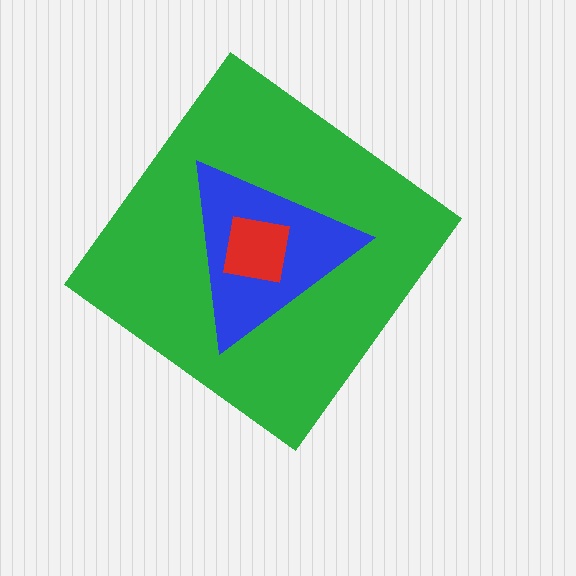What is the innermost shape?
The red square.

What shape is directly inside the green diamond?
The blue triangle.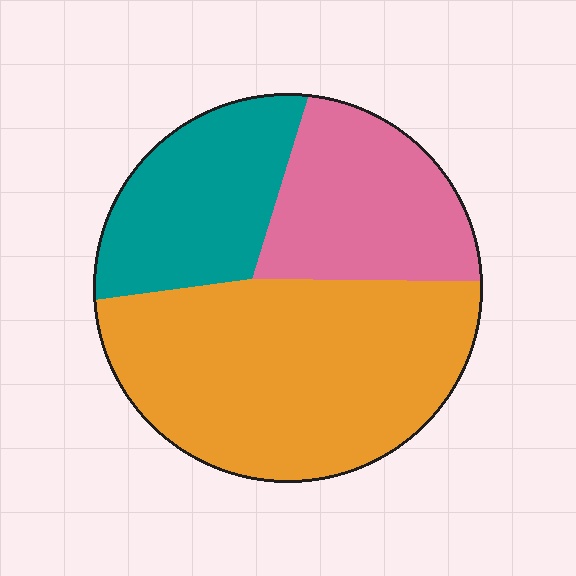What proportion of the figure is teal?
Teal takes up about one quarter (1/4) of the figure.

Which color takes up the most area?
Orange, at roughly 50%.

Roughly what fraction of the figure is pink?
Pink takes up about one quarter (1/4) of the figure.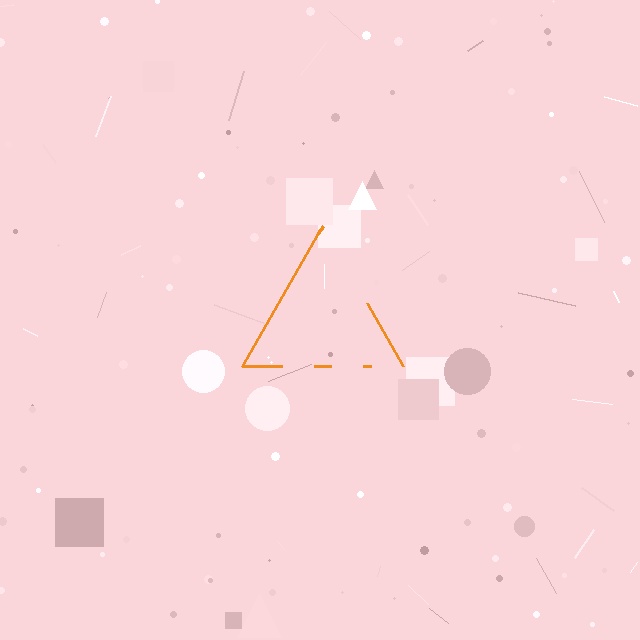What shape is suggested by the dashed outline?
The dashed outline suggests a triangle.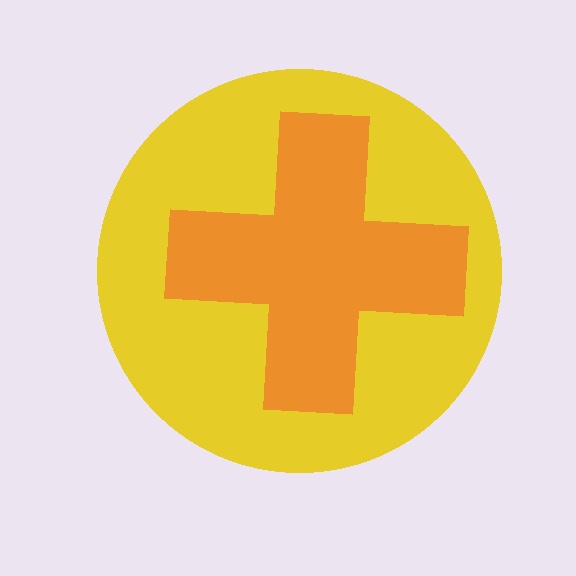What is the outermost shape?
The yellow circle.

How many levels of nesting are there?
2.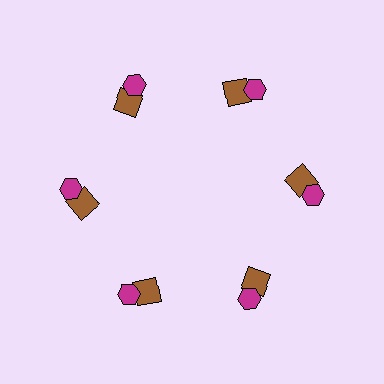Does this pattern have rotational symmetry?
Yes, this pattern has 6-fold rotational symmetry. It looks the same after rotating 60 degrees around the center.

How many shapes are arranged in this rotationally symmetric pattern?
There are 12 shapes, arranged in 6 groups of 2.